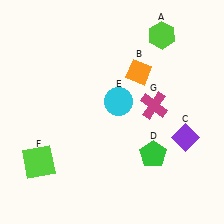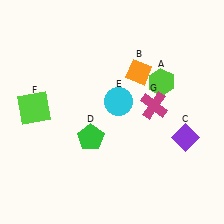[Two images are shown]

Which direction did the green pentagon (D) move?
The green pentagon (D) moved left.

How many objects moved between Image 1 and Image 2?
3 objects moved between the two images.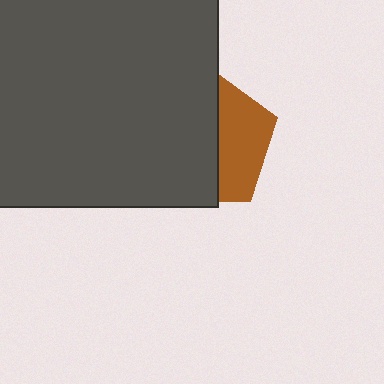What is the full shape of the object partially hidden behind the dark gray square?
The partially hidden object is a brown pentagon.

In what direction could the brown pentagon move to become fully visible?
The brown pentagon could move right. That would shift it out from behind the dark gray square entirely.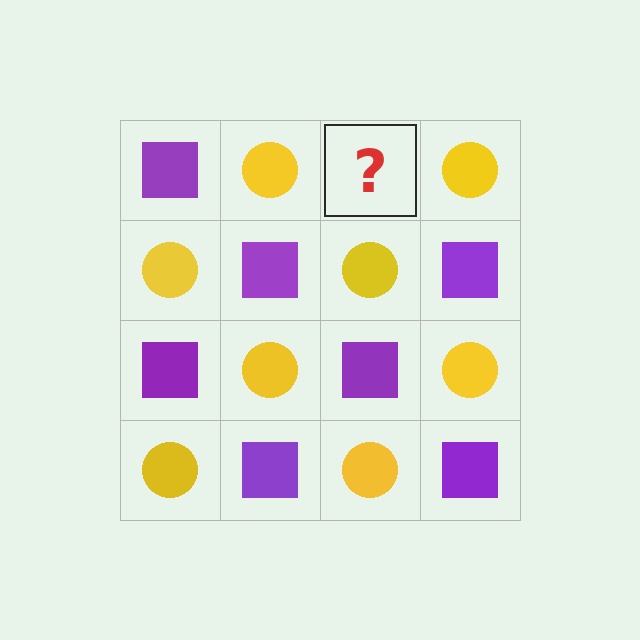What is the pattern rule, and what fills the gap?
The rule is that it alternates purple square and yellow circle in a checkerboard pattern. The gap should be filled with a purple square.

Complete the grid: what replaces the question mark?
The question mark should be replaced with a purple square.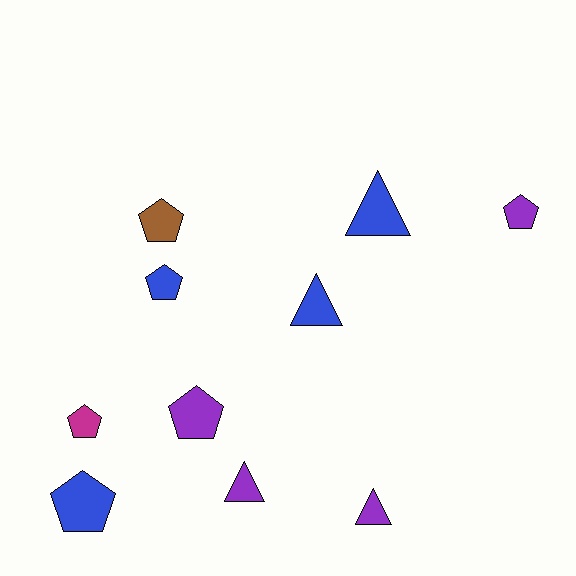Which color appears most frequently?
Purple, with 4 objects.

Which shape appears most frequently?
Pentagon, with 6 objects.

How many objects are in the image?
There are 10 objects.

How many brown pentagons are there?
There is 1 brown pentagon.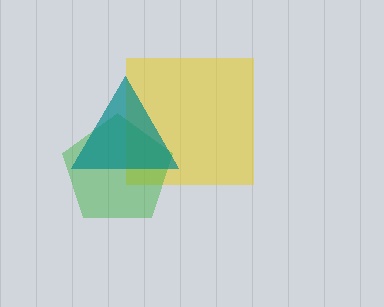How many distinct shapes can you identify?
There are 3 distinct shapes: a yellow square, a green pentagon, a teal triangle.